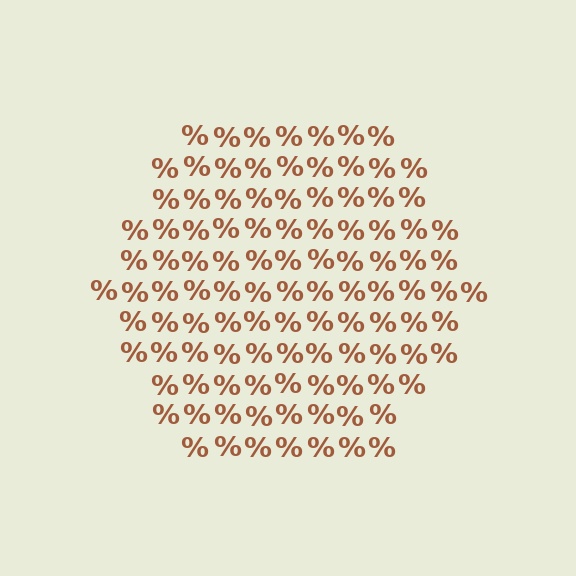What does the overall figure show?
The overall figure shows a hexagon.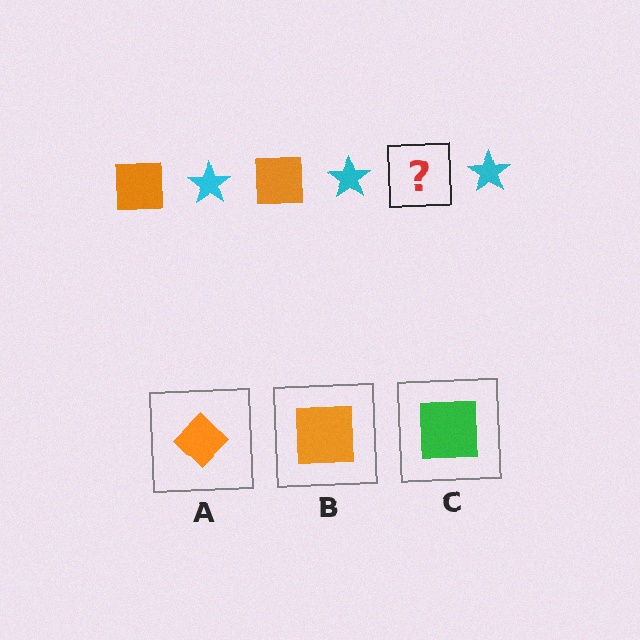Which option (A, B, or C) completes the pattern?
B.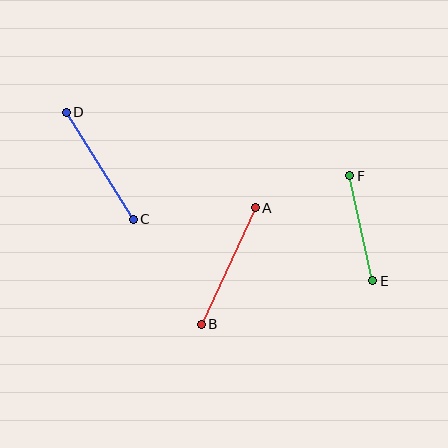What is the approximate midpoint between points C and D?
The midpoint is at approximately (100, 166) pixels.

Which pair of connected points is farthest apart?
Points A and B are farthest apart.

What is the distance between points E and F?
The distance is approximately 108 pixels.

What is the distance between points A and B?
The distance is approximately 128 pixels.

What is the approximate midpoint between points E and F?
The midpoint is at approximately (361, 228) pixels.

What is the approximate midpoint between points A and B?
The midpoint is at approximately (228, 266) pixels.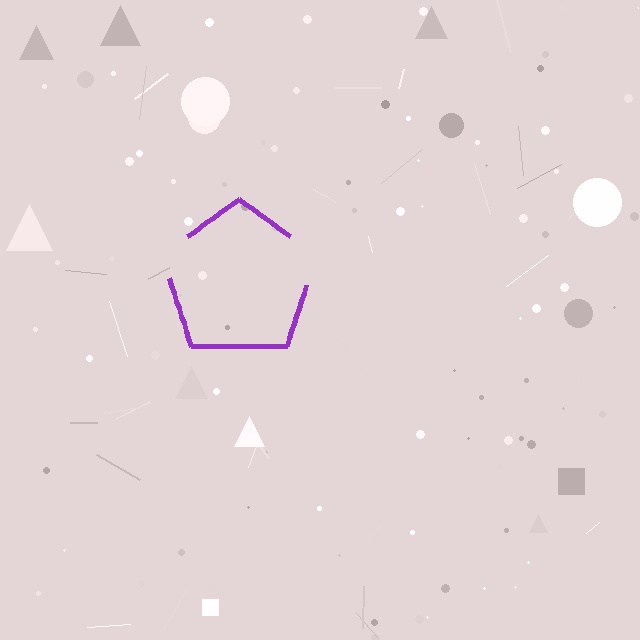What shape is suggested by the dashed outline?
The dashed outline suggests a pentagon.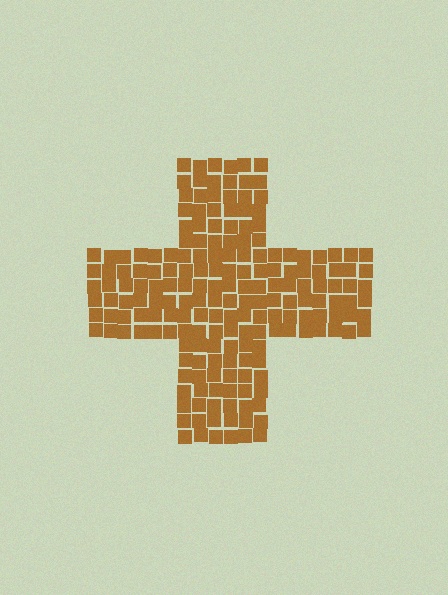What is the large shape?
The large shape is a cross.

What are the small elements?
The small elements are squares.